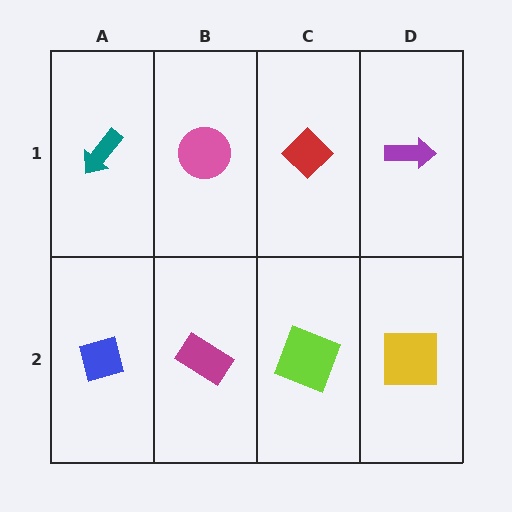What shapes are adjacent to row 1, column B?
A magenta rectangle (row 2, column B), a teal arrow (row 1, column A), a red diamond (row 1, column C).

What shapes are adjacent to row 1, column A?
A blue diamond (row 2, column A), a pink circle (row 1, column B).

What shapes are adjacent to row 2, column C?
A red diamond (row 1, column C), a magenta rectangle (row 2, column B), a yellow square (row 2, column D).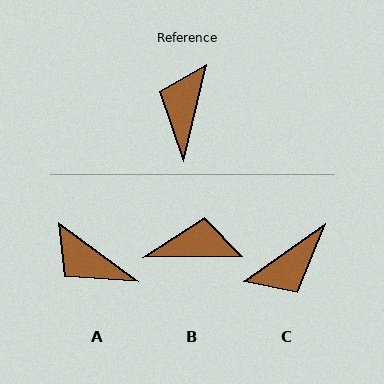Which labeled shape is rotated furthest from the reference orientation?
C, about 139 degrees away.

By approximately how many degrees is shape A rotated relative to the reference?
Approximately 67 degrees counter-clockwise.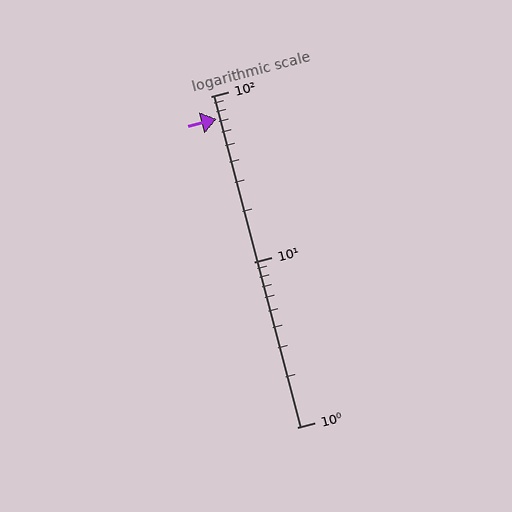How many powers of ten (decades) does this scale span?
The scale spans 2 decades, from 1 to 100.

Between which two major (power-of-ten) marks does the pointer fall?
The pointer is between 10 and 100.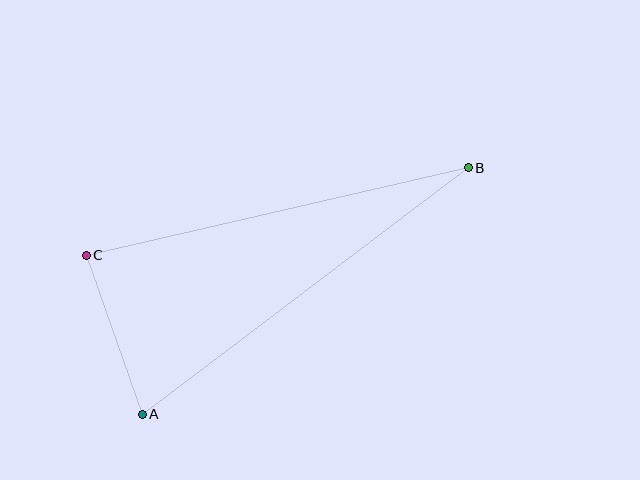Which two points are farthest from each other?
Points A and B are farthest from each other.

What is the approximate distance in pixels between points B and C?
The distance between B and C is approximately 392 pixels.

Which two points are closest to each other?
Points A and C are closest to each other.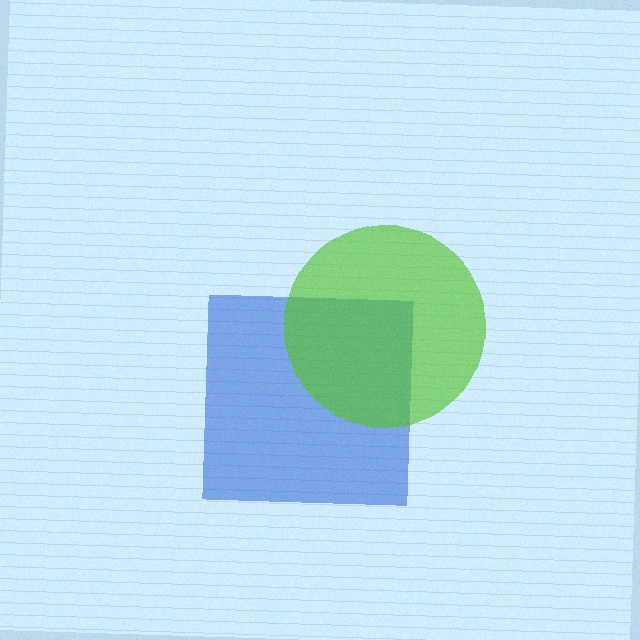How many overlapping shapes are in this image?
There are 2 overlapping shapes in the image.